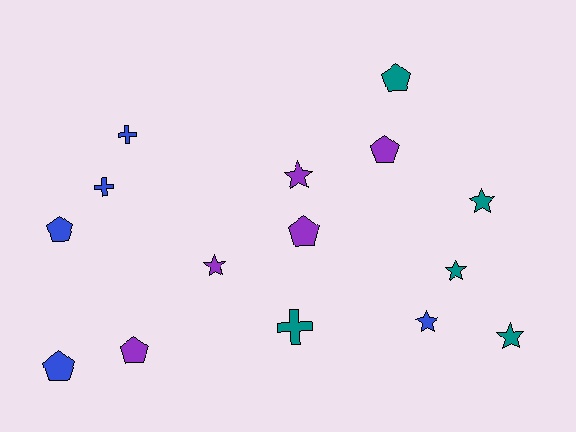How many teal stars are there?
There are 3 teal stars.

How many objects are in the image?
There are 15 objects.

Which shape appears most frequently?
Pentagon, with 6 objects.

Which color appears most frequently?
Blue, with 5 objects.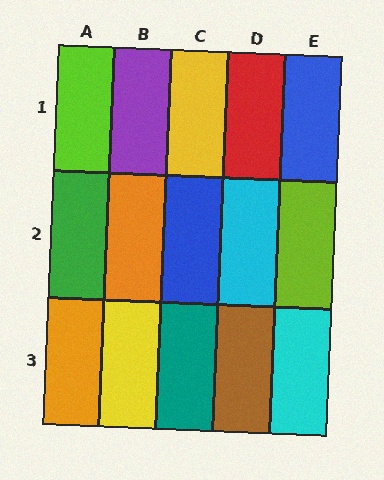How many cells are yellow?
2 cells are yellow.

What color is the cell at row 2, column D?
Cyan.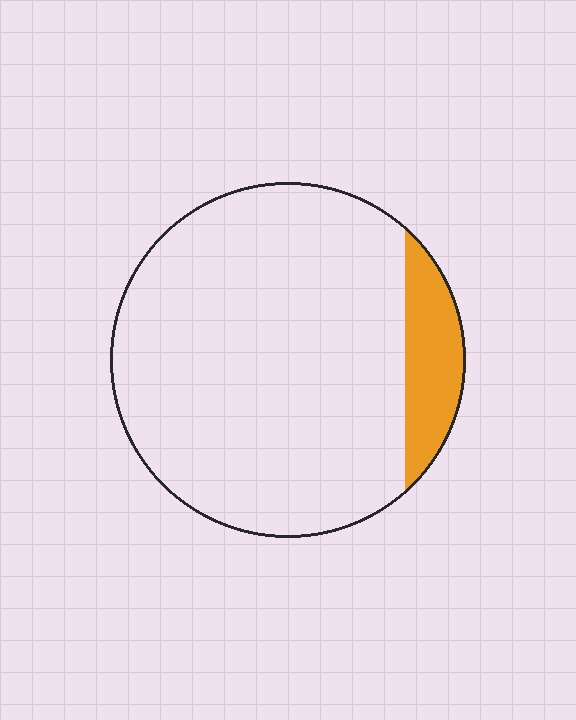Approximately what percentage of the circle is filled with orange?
Approximately 10%.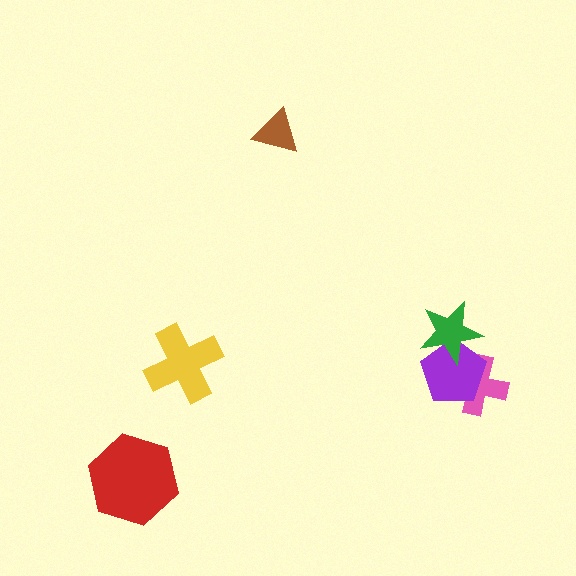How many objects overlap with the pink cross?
1 object overlaps with the pink cross.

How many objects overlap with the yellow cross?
0 objects overlap with the yellow cross.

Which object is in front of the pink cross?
The purple pentagon is in front of the pink cross.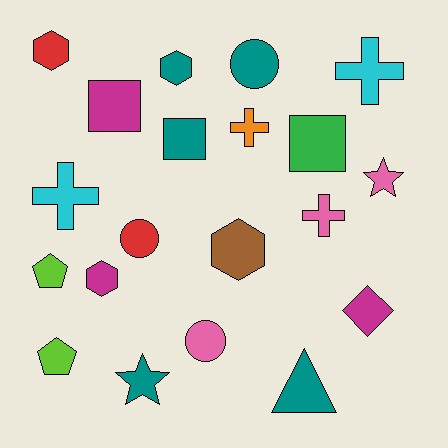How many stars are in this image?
There are 2 stars.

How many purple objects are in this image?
There are no purple objects.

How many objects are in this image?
There are 20 objects.